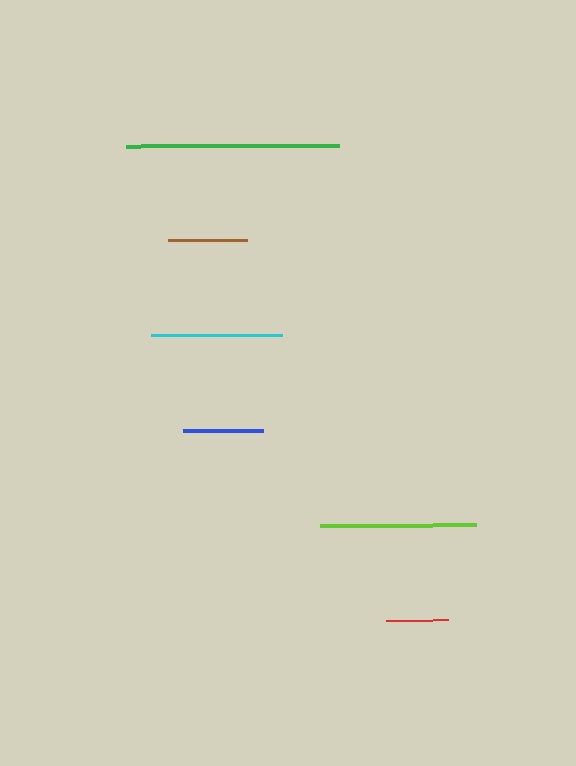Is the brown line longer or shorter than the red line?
The brown line is longer than the red line.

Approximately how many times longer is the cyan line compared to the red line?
The cyan line is approximately 2.1 times the length of the red line.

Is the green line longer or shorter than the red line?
The green line is longer than the red line.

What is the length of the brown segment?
The brown segment is approximately 80 pixels long.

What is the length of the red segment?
The red segment is approximately 62 pixels long.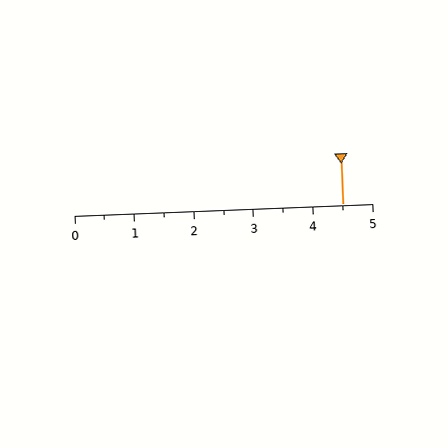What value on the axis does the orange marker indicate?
The marker indicates approximately 4.5.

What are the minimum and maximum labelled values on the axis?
The axis runs from 0 to 5.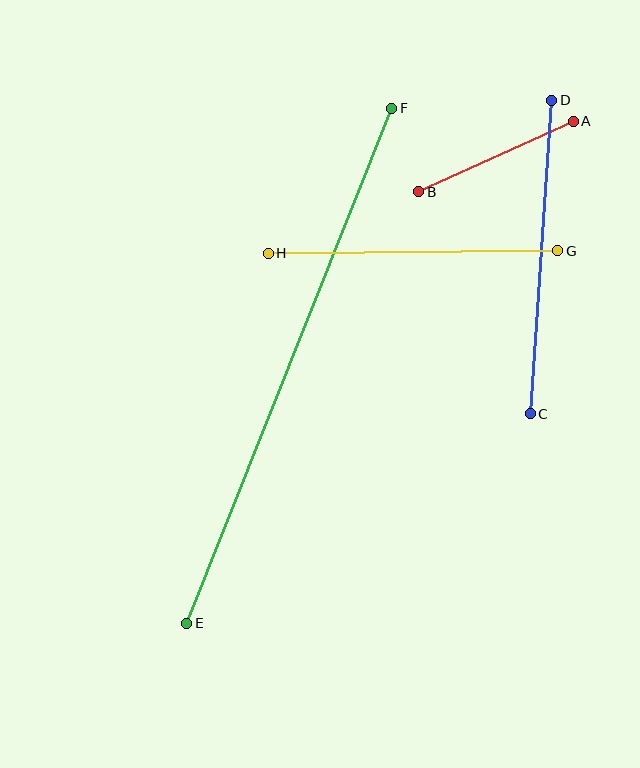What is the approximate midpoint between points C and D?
The midpoint is at approximately (541, 257) pixels.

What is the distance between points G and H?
The distance is approximately 290 pixels.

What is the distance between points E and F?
The distance is approximately 554 pixels.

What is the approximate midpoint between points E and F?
The midpoint is at approximately (289, 366) pixels.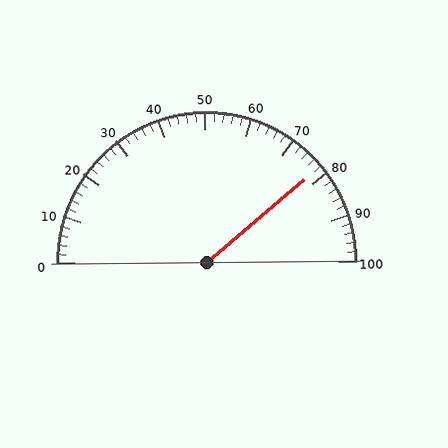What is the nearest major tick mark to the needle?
The nearest major tick mark is 80.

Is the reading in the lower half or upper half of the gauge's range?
The reading is in the upper half of the range (0 to 100).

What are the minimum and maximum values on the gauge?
The gauge ranges from 0 to 100.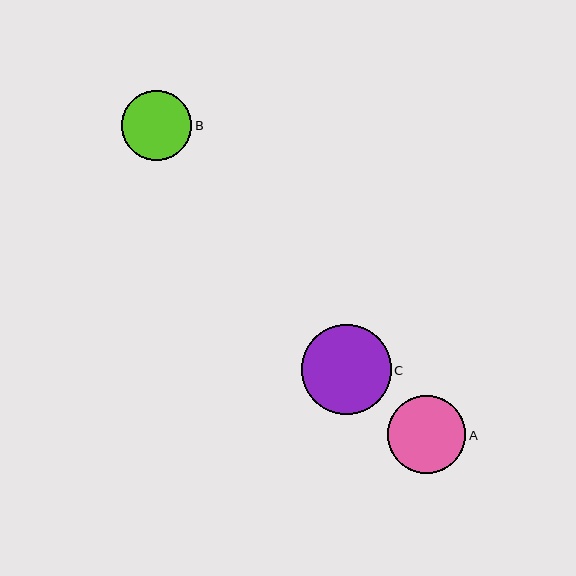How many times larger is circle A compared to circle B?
Circle A is approximately 1.1 times the size of circle B.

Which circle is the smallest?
Circle B is the smallest with a size of approximately 70 pixels.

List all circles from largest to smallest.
From largest to smallest: C, A, B.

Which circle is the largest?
Circle C is the largest with a size of approximately 90 pixels.